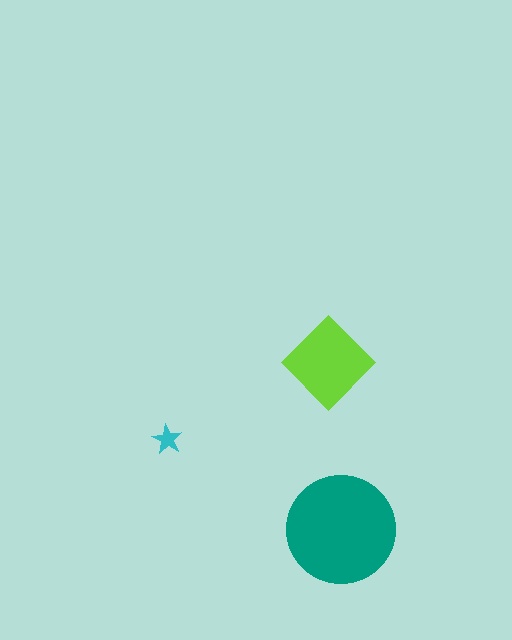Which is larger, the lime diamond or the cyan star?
The lime diamond.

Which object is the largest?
The teal circle.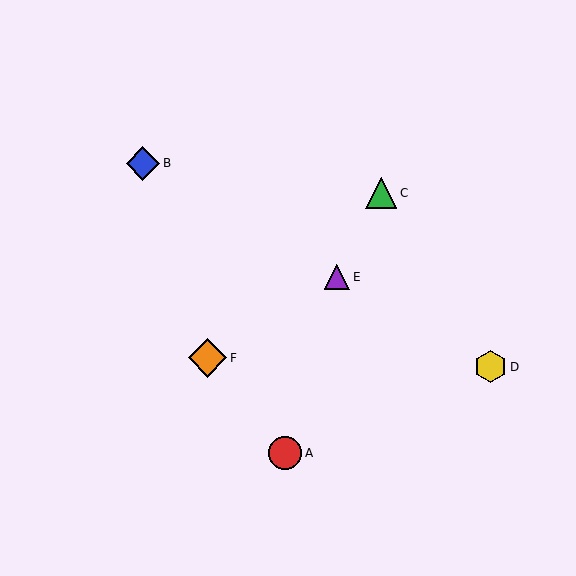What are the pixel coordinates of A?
Object A is at (285, 453).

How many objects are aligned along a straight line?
3 objects (B, D, E) are aligned along a straight line.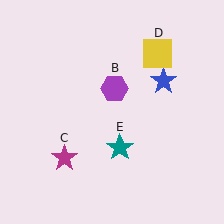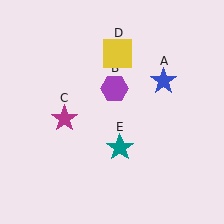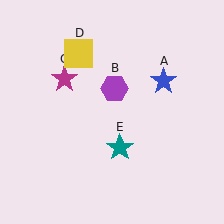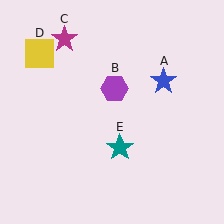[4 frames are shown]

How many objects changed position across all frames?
2 objects changed position: magenta star (object C), yellow square (object D).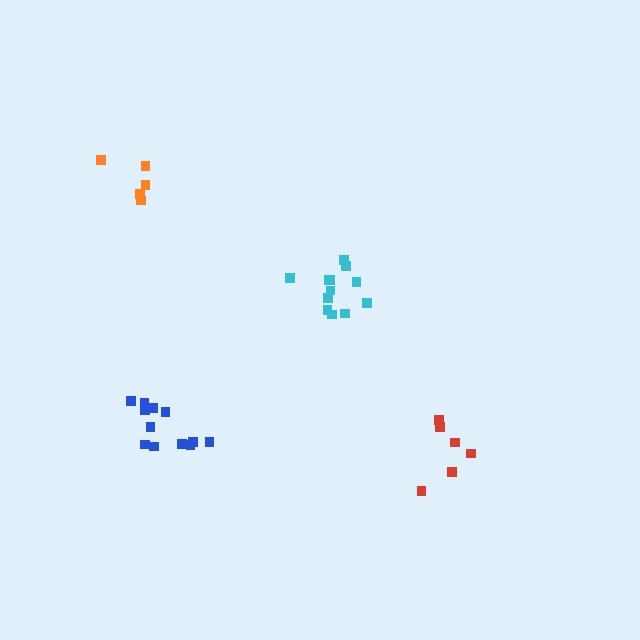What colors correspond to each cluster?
The clusters are colored: cyan, orange, blue, red.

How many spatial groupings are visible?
There are 4 spatial groupings.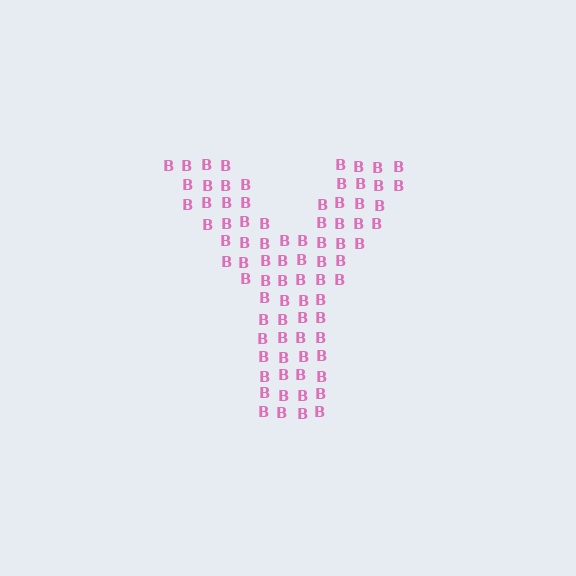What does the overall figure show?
The overall figure shows the letter Y.